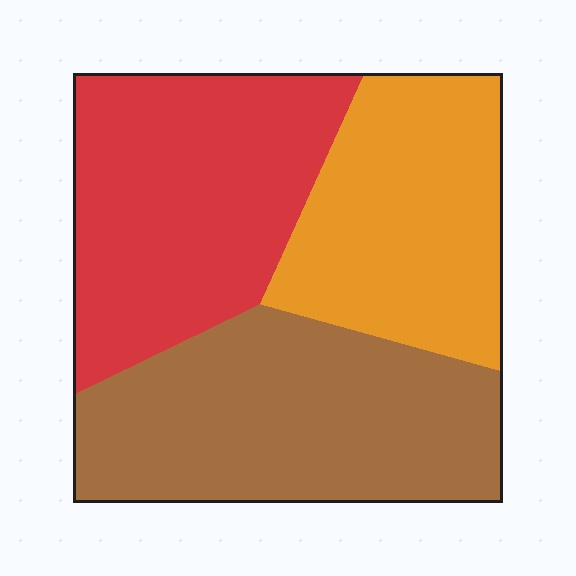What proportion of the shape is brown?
Brown covers roughly 35% of the shape.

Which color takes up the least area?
Orange, at roughly 30%.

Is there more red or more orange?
Red.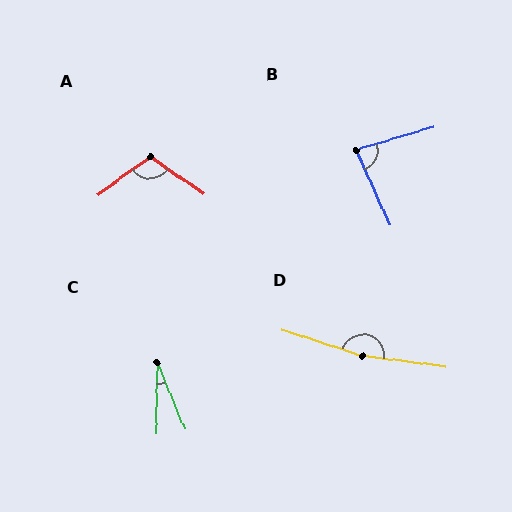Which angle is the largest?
D, at approximately 170 degrees.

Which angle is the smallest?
C, at approximately 24 degrees.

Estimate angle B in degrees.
Approximately 82 degrees.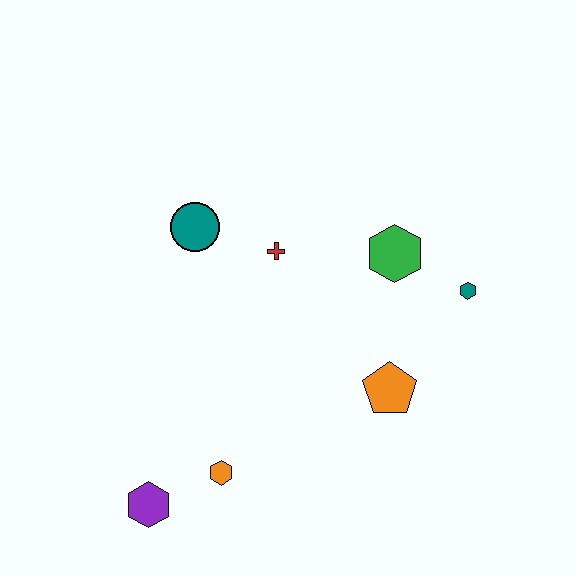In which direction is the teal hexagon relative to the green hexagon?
The teal hexagon is to the right of the green hexagon.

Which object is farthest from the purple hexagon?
The teal hexagon is farthest from the purple hexagon.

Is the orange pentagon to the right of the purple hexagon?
Yes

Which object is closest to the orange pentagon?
The teal hexagon is closest to the orange pentagon.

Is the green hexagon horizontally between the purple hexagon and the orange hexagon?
No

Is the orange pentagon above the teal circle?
No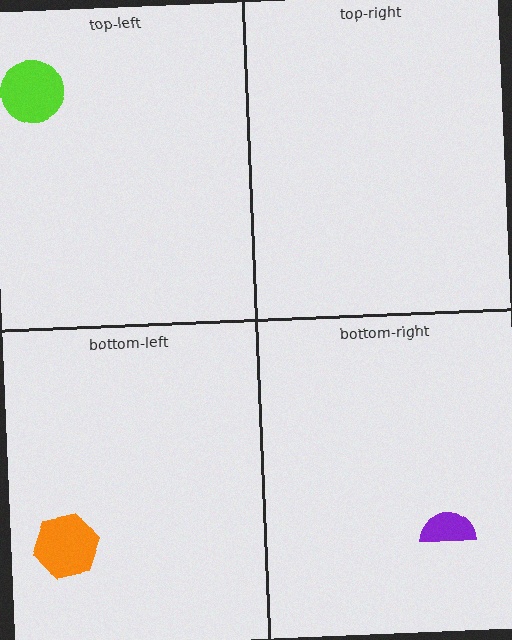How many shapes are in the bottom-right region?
1.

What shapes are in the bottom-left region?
The orange hexagon.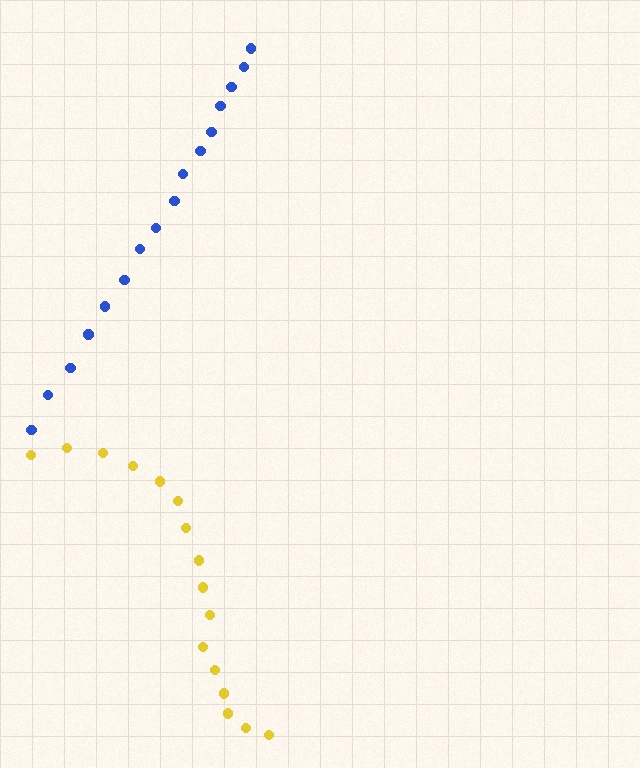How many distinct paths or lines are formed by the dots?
There are 2 distinct paths.